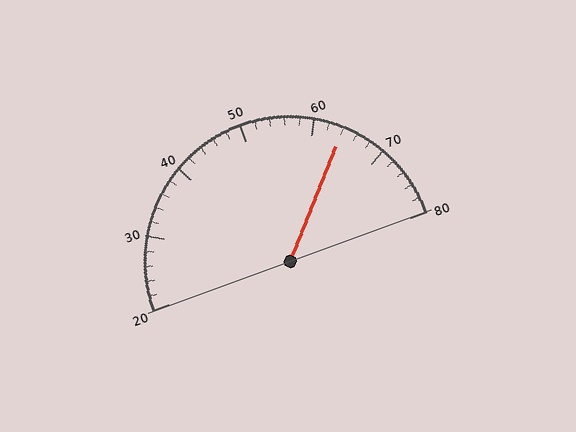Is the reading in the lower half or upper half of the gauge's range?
The reading is in the upper half of the range (20 to 80).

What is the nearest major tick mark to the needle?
The nearest major tick mark is 60.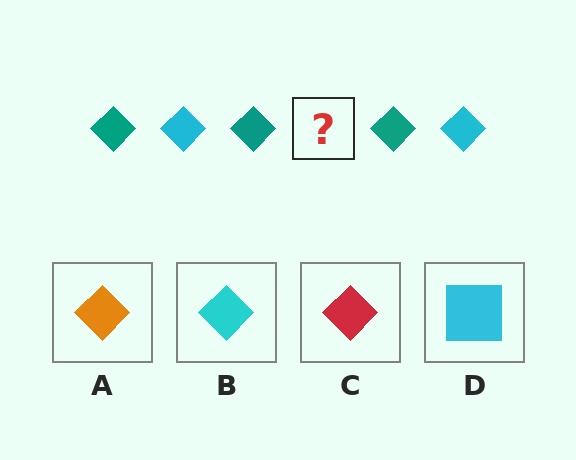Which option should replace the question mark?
Option B.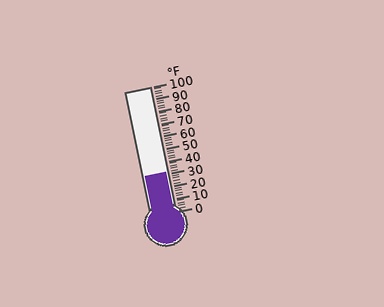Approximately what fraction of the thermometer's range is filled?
The thermometer is filled to approximately 30% of its range.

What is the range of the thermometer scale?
The thermometer scale ranges from 0°F to 100°F.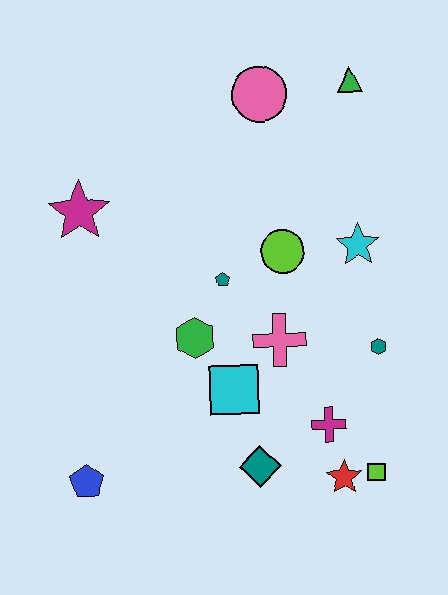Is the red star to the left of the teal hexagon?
Yes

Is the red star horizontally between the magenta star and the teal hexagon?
Yes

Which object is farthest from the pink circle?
The blue pentagon is farthest from the pink circle.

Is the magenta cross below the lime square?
No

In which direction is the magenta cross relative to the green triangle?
The magenta cross is below the green triangle.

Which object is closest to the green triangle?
The pink circle is closest to the green triangle.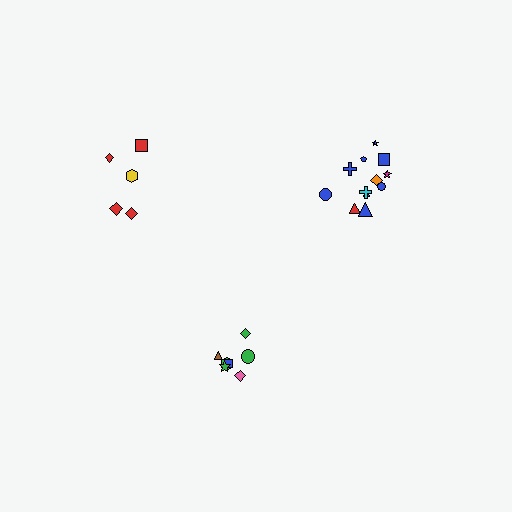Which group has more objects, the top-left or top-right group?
The top-right group.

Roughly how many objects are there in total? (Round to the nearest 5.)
Roughly 25 objects in total.